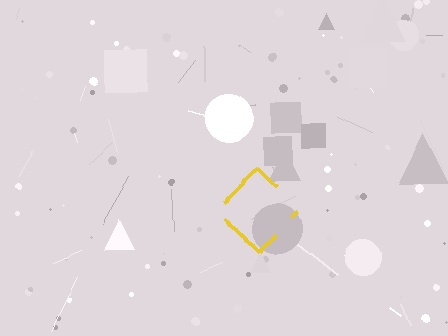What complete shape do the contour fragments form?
The contour fragments form a diamond.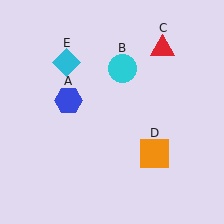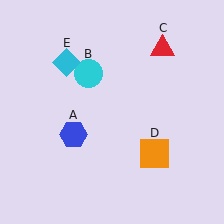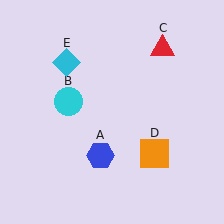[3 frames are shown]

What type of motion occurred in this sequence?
The blue hexagon (object A), cyan circle (object B) rotated counterclockwise around the center of the scene.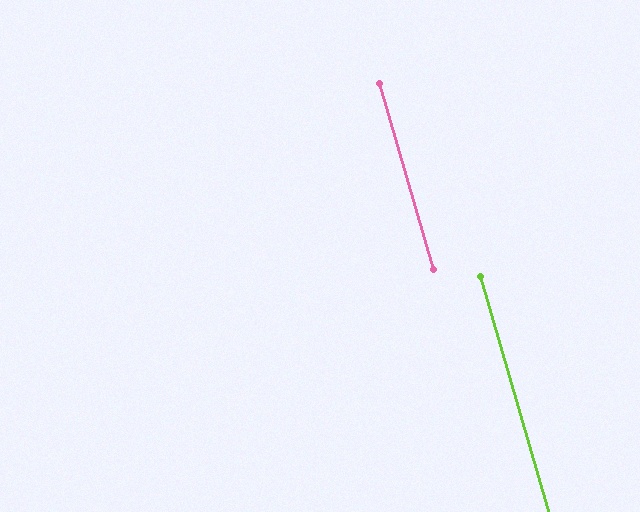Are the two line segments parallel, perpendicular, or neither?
Parallel — their directions differ by only 0.1°.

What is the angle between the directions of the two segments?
Approximately 0 degrees.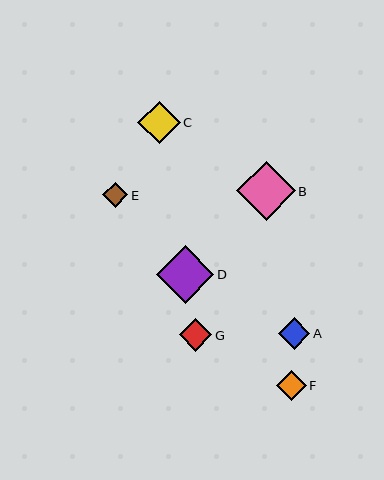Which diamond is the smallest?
Diamond E is the smallest with a size of approximately 25 pixels.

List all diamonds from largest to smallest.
From largest to smallest: B, D, C, G, A, F, E.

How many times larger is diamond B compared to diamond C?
Diamond B is approximately 1.4 times the size of diamond C.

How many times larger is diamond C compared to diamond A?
Diamond C is approximately 1.3 times the size of diamond A.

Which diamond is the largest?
Diamond B is the largest with a size of approximately 59 pixels.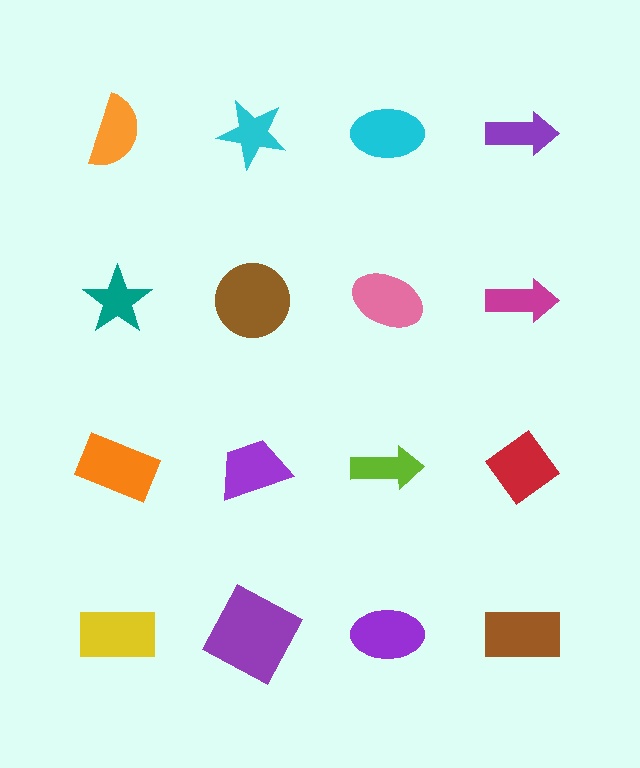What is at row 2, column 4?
A magenta arrow.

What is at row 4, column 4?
A brown rectangle.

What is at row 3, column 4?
A red diamond.